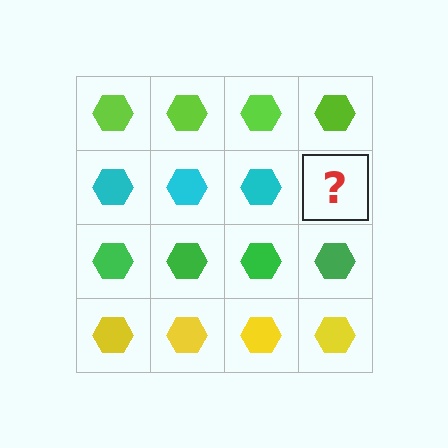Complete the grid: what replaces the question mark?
The question mark should be replaced with a cyan hexagon.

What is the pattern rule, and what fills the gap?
The rule is that each row has a consistent color. The gap should be filled with a cyan hexagon.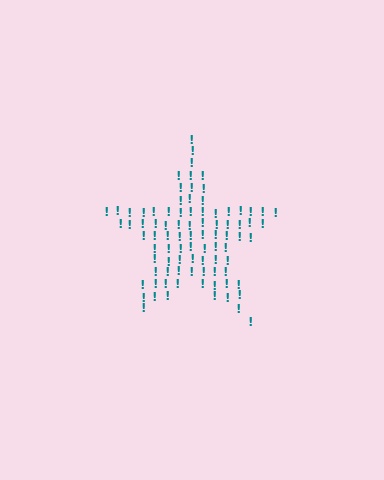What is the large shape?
The large shape is a star.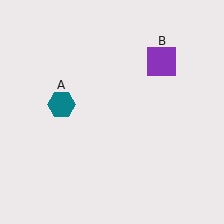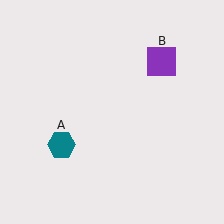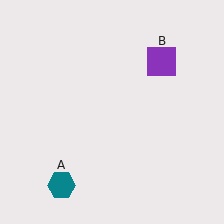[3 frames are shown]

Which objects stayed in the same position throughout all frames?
Purple square (object B) remained stationary.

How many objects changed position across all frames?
1 object changed position: teal hexagon (object A).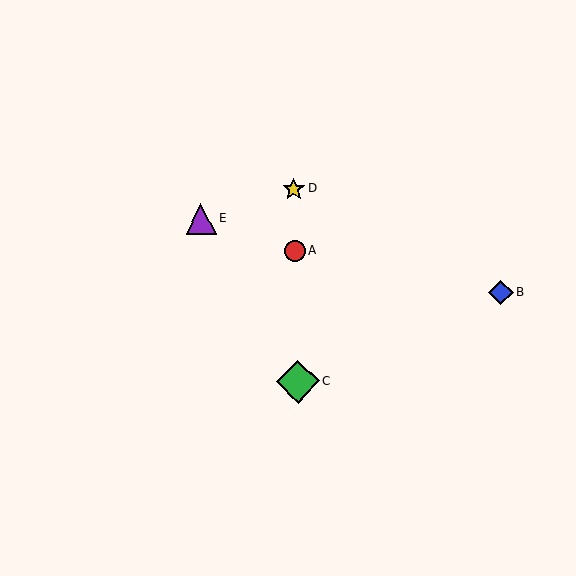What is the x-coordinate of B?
Object B is at x≈501.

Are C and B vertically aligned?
No, C is at x≈298 and B is at x≈501.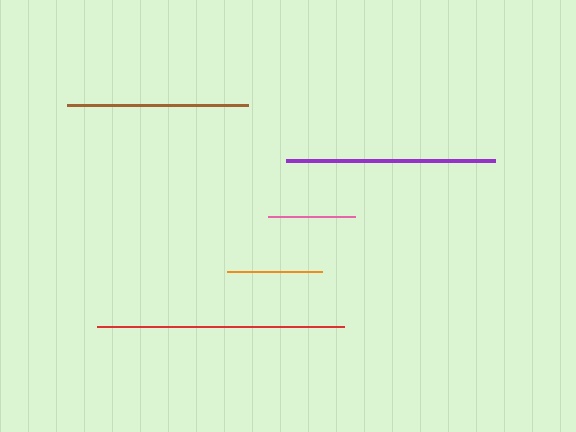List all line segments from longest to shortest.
From longest to shortest: red, purple, brown, orange, pink.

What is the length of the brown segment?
The brown segment is approximately 181 pixels long.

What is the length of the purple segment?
The purple segment is approximately 209 pixels long.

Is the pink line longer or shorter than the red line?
The red line is longer than the pink line.